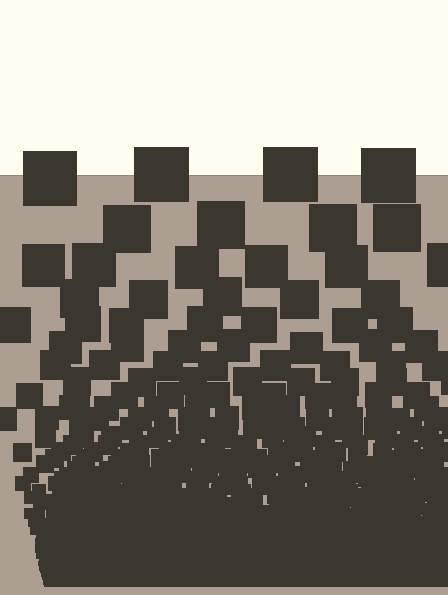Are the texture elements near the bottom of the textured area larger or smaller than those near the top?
Smaller. The gradient is inverted — elements near the bottom are smaller and denser.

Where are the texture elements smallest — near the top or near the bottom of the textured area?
Near the bottom.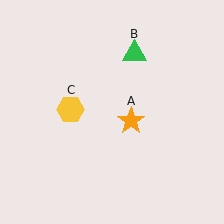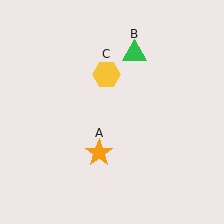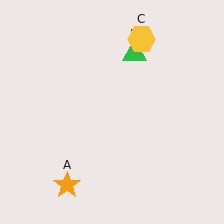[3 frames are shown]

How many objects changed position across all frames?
2 objects changed position: orange star (object A), yellow hexagon (object C).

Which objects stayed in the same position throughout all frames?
Green triangle (object B) remained stationary.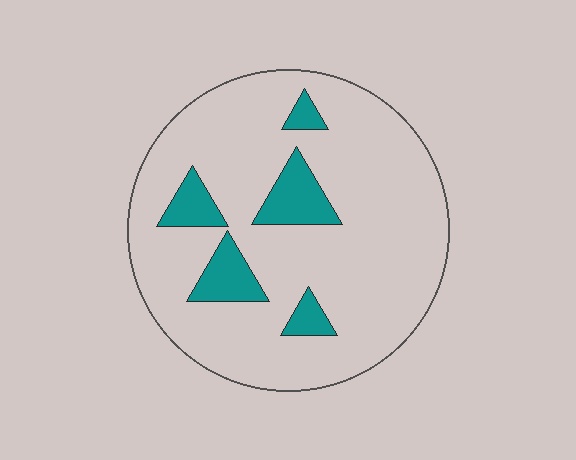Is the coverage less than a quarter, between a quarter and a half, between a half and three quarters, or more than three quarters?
Less than a quarter.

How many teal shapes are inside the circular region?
5.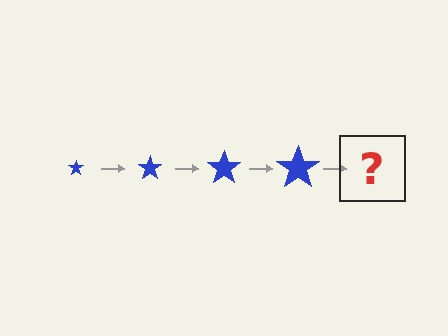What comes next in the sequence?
The next element should be a blue star, larger than the previous one.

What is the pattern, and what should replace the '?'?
The pattern is that the star gets progressively larger each step. The '?' should be a blue star, larger than the previous one.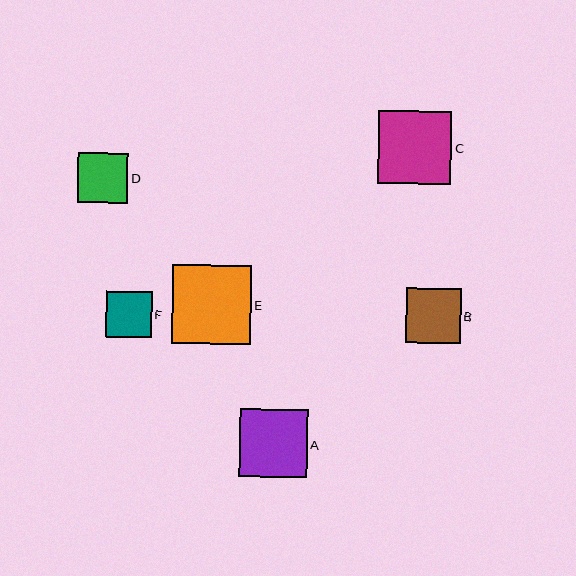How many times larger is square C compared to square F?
Square C is approximately 1.6 times the size of square F.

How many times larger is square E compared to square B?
Square E is approximately 1.4 times the size of square B.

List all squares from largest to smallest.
From largest to smallest: E, C, A, B, D, F.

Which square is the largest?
Square E is the largest with a size of approximately 79 pixels.